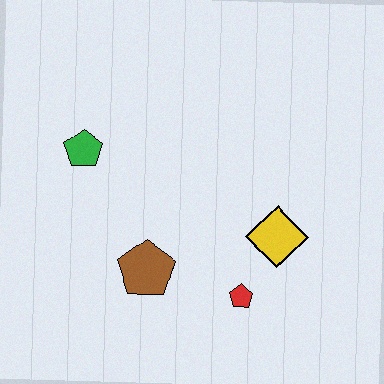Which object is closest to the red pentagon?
The yellow diamond is closest to the red pentagon.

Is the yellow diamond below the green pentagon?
Yes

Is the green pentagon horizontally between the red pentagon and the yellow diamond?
No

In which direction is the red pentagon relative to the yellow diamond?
The red pentagon is below the yellow diamond.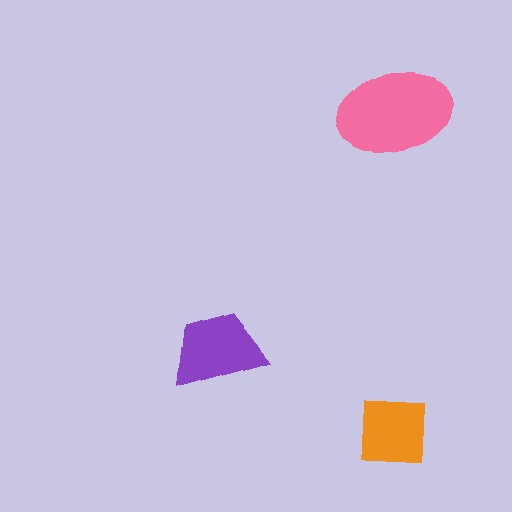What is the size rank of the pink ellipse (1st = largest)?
1st.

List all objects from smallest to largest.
The orange square, the purple trapezoid, the pink ellipse.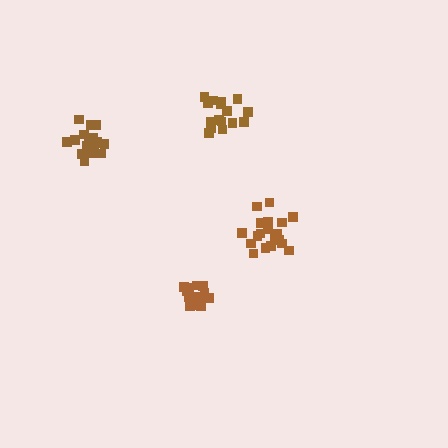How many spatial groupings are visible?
There are 4 spatial groupings.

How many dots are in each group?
Group 1: 21 dots, Group 2: 17 dots, Group 3: 16 dots, Group 4: 21 dots (75 total).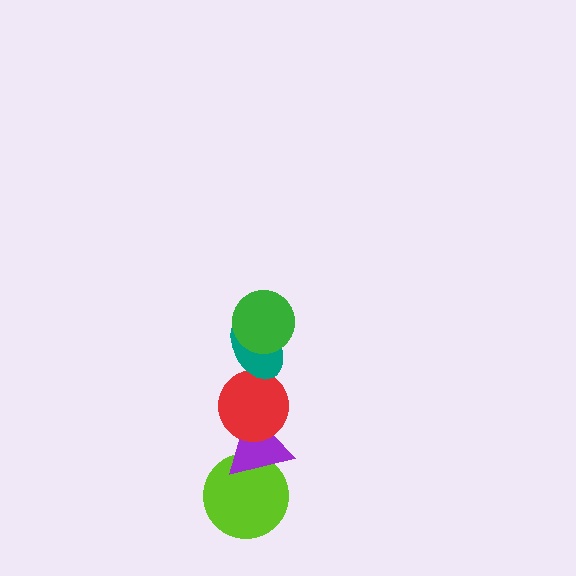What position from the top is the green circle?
The green circle is 1st from the top.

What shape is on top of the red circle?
The teal ellipse is on top of the red circle.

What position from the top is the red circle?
The red circle is 3rd from the top.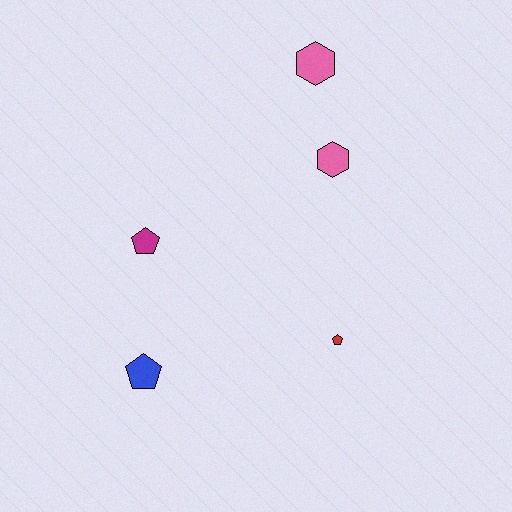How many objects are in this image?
There are 5 objects.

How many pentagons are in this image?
There are 3 pentagons.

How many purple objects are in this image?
There are no purple objects.